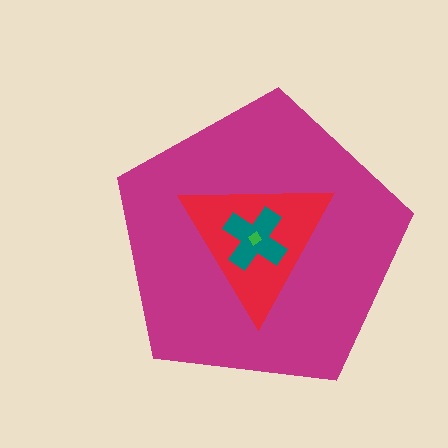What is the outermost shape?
The magenta pentagon.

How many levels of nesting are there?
4.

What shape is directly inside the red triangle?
The teal cross.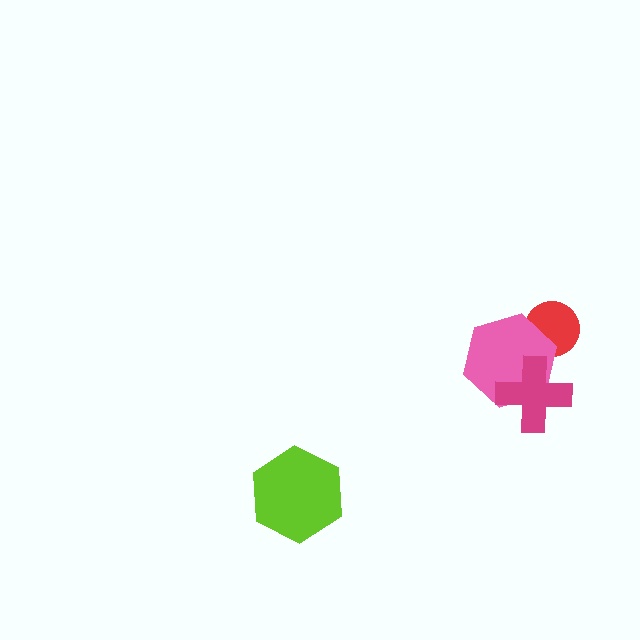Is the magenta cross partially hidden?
No, no other shape covers it.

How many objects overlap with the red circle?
1 object overlaps with the red circle.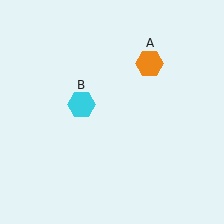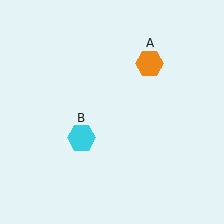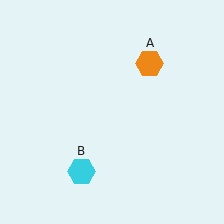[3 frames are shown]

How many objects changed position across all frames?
1 object changed position: cyan hexagon (object B).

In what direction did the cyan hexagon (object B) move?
The cyan hexagon (object B) moved down.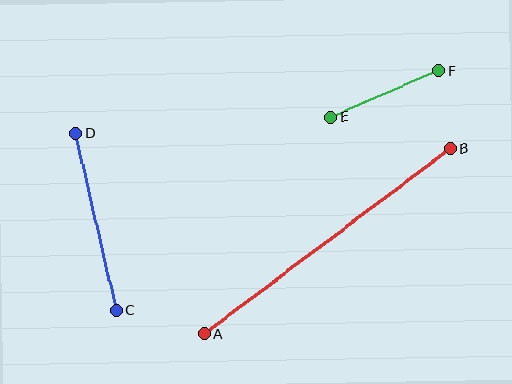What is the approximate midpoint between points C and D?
The midpoint is at approximately (96, 222) pixels.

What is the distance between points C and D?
The distance is approximately 182 pixels.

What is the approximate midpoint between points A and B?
The midpoint is at approximately (328, 241) pixels.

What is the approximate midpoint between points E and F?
The midpoint is at approximately (384, 94) pixels.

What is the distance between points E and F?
The distance is approximately 118 pixels.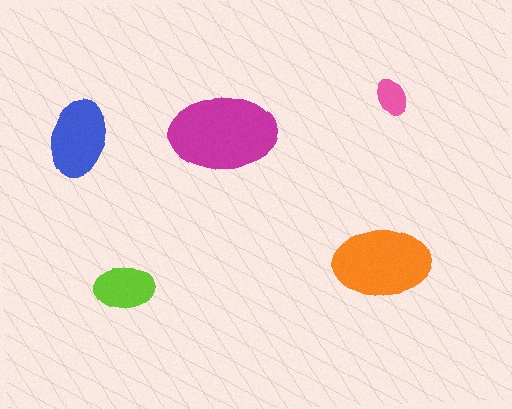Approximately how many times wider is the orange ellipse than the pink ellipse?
About 2.5 times wider.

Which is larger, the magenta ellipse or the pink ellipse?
The magenta one.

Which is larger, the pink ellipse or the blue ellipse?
The blue one.